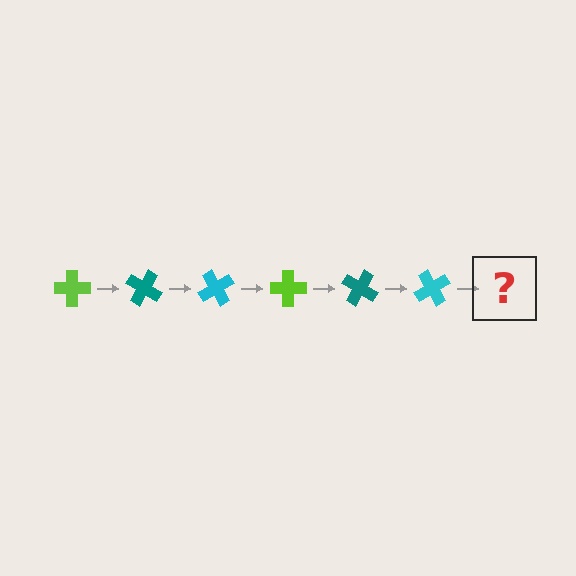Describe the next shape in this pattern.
It should be a lime cross, rotated 180 degrees from the start.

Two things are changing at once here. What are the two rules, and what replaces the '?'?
The two rules are that it rotates 30 degrees each step and the color cycles through lime, teal, and cyan. The '?' should be a lime cross, rotated 180 degrees from the start.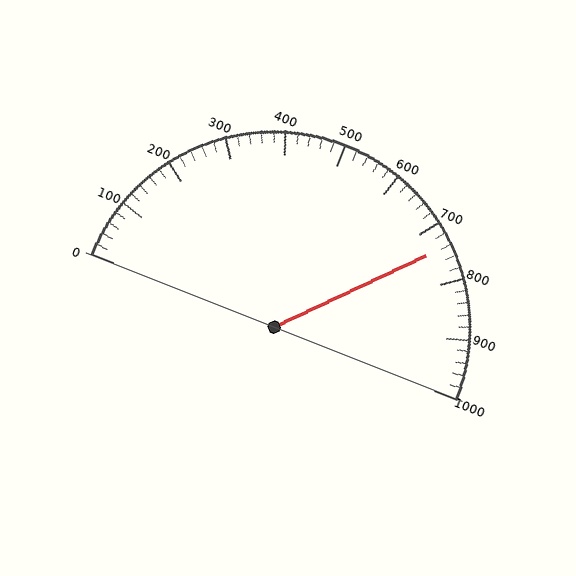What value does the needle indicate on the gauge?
The needle indicates approximately 740.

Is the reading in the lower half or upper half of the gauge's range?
The reading is in the upper half of the range (0 to 1000).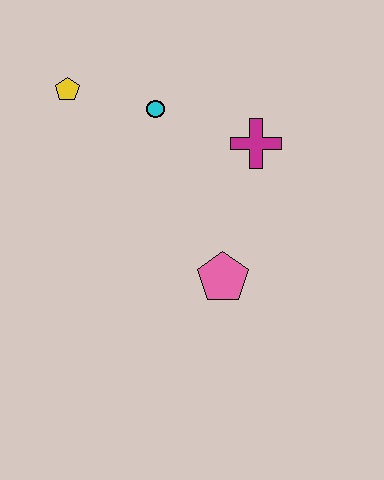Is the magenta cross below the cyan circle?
Yes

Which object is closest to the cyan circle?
The yellow pentagon is closest to the cyan circle.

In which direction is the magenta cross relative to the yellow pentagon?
The magenta cross is to the right of the yellow pentagon.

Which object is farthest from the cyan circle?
The pink pentagon is farthest from the cyan circle.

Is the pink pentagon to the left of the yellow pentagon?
No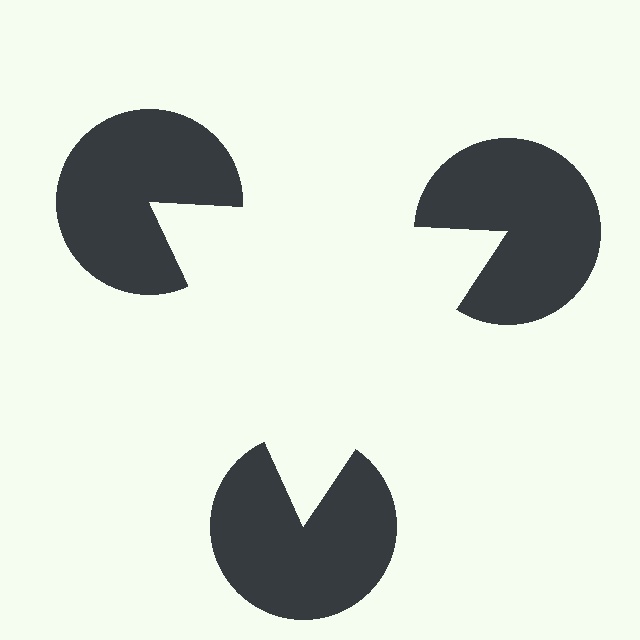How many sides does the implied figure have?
3 sides.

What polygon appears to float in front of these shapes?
An illusory triangle — its edges are inferred from the aligned wedge cuts in the pac-man discs, not physically drawn.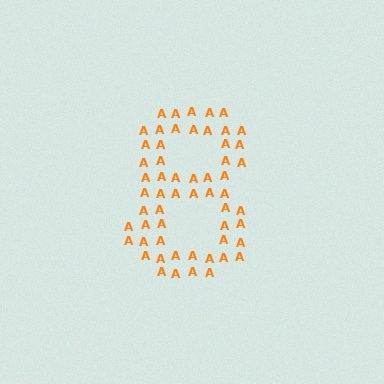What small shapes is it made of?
It is made of small letter A's.